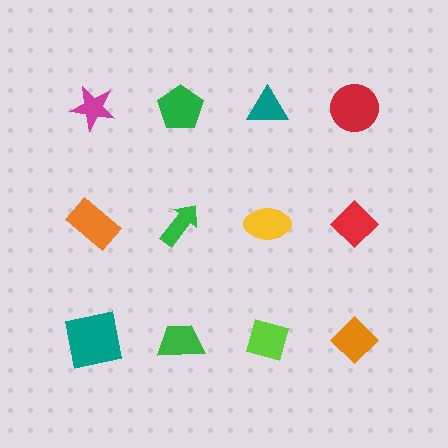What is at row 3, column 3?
A lime diamond.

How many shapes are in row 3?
4 shapes.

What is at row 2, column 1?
An orange rectangle.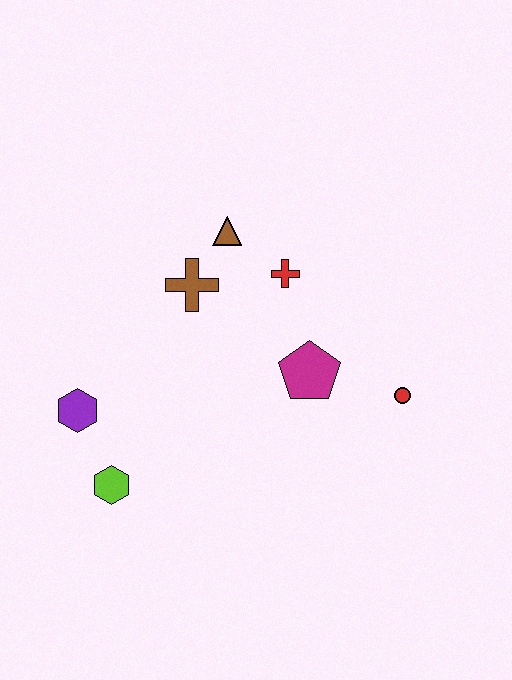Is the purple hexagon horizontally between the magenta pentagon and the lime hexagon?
No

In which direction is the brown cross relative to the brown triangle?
The brown cross is below the brown triangle.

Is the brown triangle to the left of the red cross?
Yes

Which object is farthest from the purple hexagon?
The red circle is farthest from the purple hexagon.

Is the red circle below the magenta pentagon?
Yes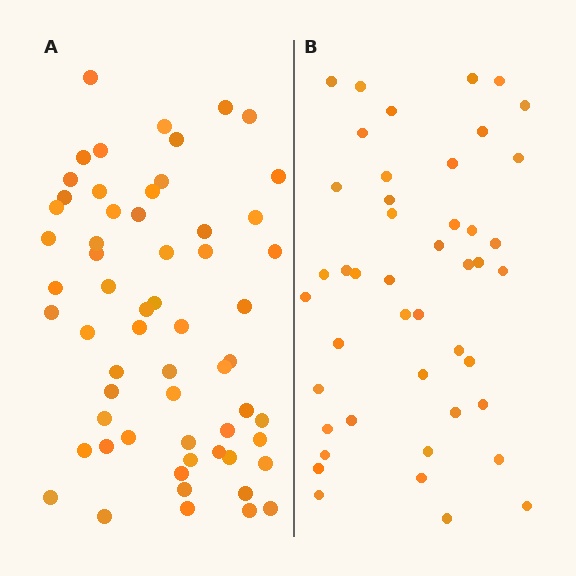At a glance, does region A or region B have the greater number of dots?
Region A (the left region) has more dots.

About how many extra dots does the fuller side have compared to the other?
Region A has approximately 15 more dots than region B.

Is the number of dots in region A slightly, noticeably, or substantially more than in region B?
Region A has noticeably more, but not dramatically so. The ratio is roughly 1.3 to 1.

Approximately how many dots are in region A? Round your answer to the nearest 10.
About 60 dots.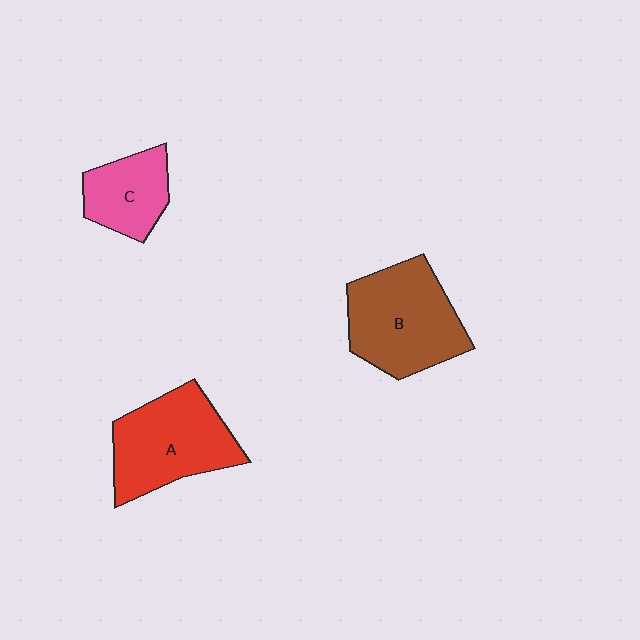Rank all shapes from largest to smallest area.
From largest to smallest: B (brown), A (red), C (pink).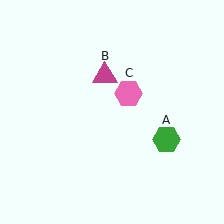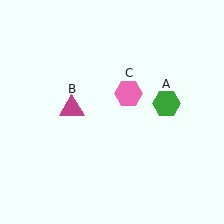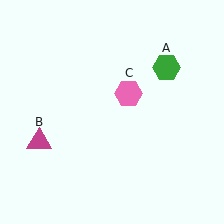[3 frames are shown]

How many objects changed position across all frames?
2 objects changed position: green hexagon (object A), magenta triangle (object B).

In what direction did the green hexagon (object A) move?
The green hexagon (object A) moved up.